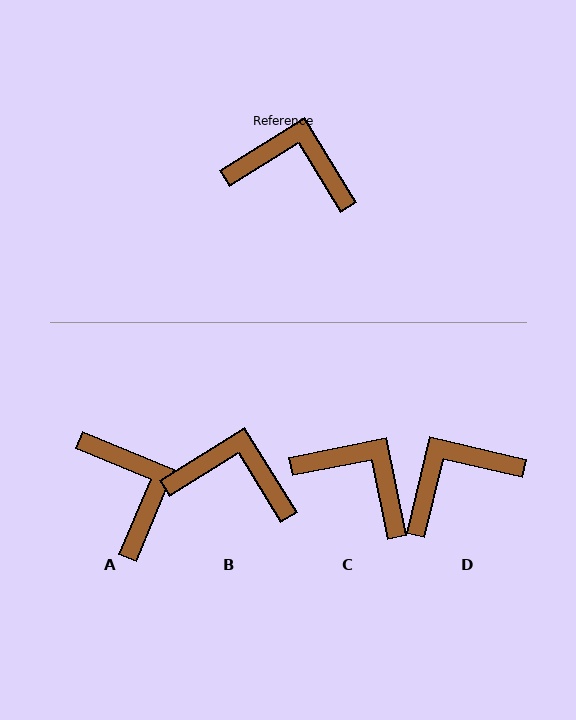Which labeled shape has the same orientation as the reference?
B.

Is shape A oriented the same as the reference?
No, it is off by about 55 degrees.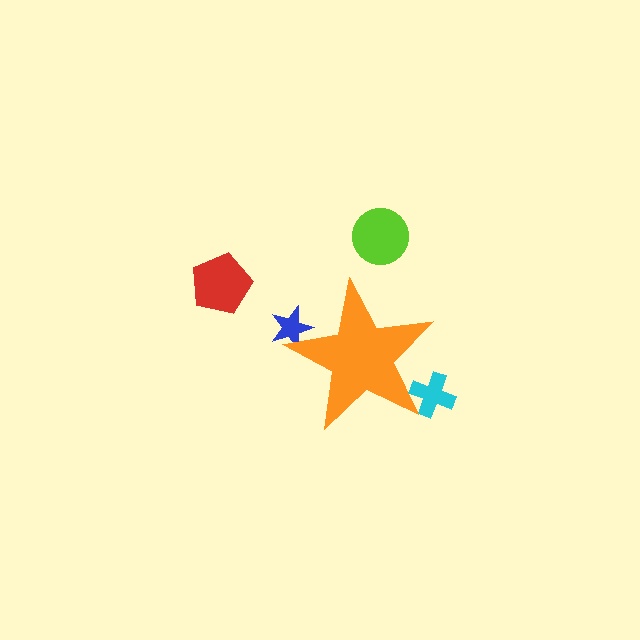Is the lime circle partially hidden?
No, the lime circle is fully visible.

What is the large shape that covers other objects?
An orange star.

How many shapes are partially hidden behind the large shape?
2 shapes are partially hidden.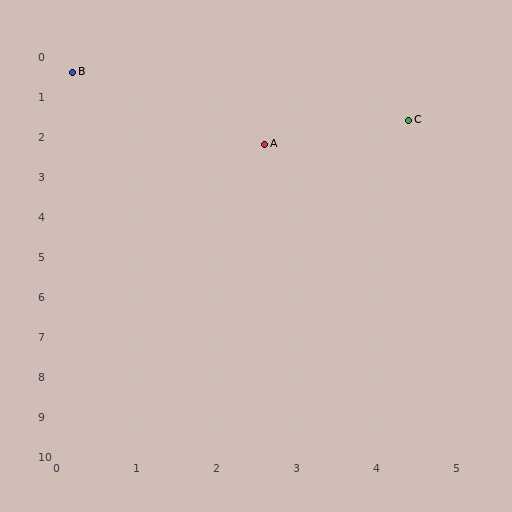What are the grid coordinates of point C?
Point C is at approximately (4.4, 1.6).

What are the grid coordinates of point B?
Point B is at approximately (0.2, 0.4).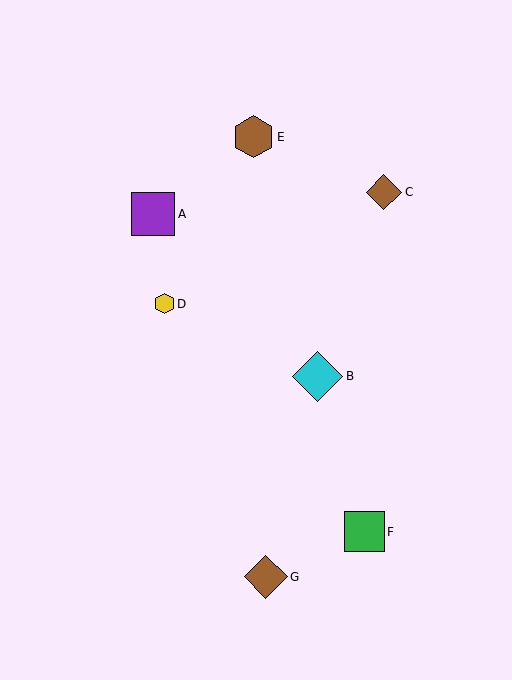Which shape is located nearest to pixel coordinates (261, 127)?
The brown hexagon (labeled E) at (253, 137) is nearest to that location.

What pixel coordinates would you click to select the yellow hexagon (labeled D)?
Click at (164, 304) to select the yellow hexagon D.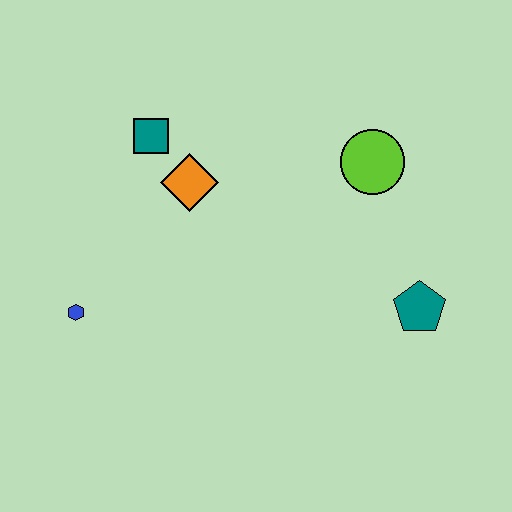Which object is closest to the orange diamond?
The teal square is closest to the orange diamond.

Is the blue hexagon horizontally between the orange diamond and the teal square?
No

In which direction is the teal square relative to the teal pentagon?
The teal square is to the left of the teal pentagon.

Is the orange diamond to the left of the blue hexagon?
No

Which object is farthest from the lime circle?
The blue hexagon is farthest from the lime circle.